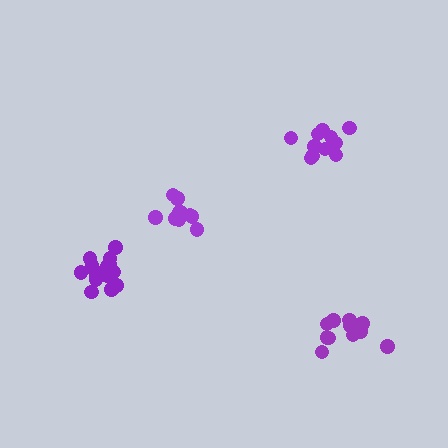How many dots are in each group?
Group 1: 10 dots, Group 2: 12 dots, Group 3: 16 dots, Group 4: 11 dots (49 total).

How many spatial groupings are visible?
There are 4 spatial groupings.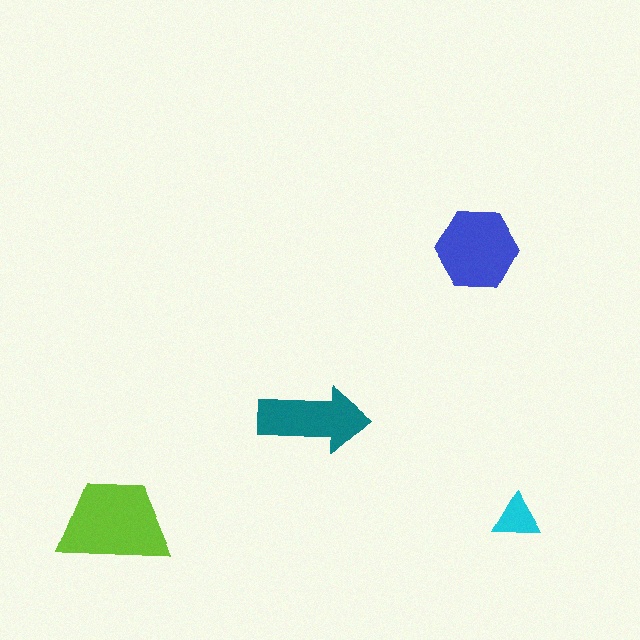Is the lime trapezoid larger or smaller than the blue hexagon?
Larger.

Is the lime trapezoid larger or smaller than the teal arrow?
Larger.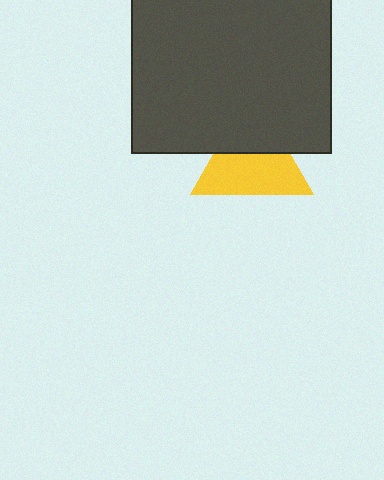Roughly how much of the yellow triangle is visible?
About half of it is visible (roughly 62%).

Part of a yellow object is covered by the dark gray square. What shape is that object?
It is a triangle.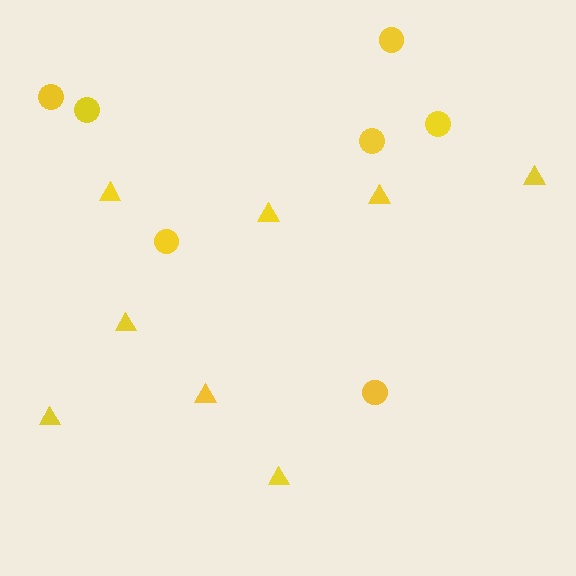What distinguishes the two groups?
There are 2 groups: one group of circles (7) and one group of triangles (8).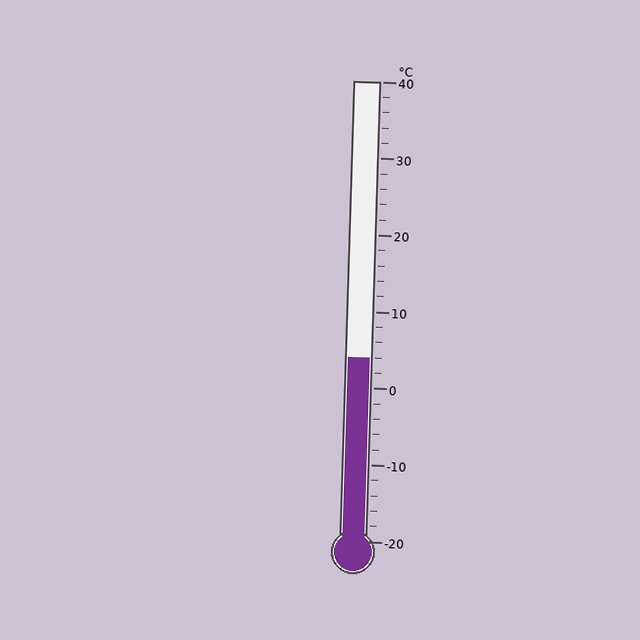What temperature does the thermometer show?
The thermometer shows approximately 4°C.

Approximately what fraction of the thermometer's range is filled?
The thermometer is filled to approximately 40% of its range.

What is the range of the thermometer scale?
The thermometer scale ranges from -20°C to 40°C.